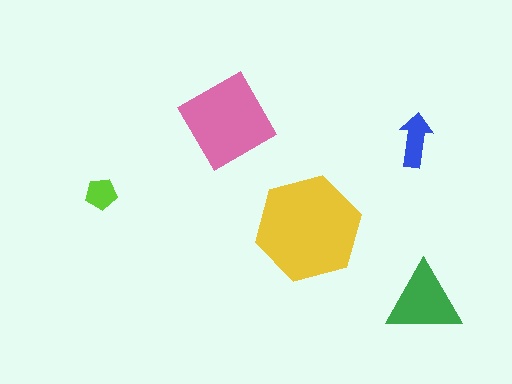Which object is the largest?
The yellow hexagon.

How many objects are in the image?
There are 5 objects in the image.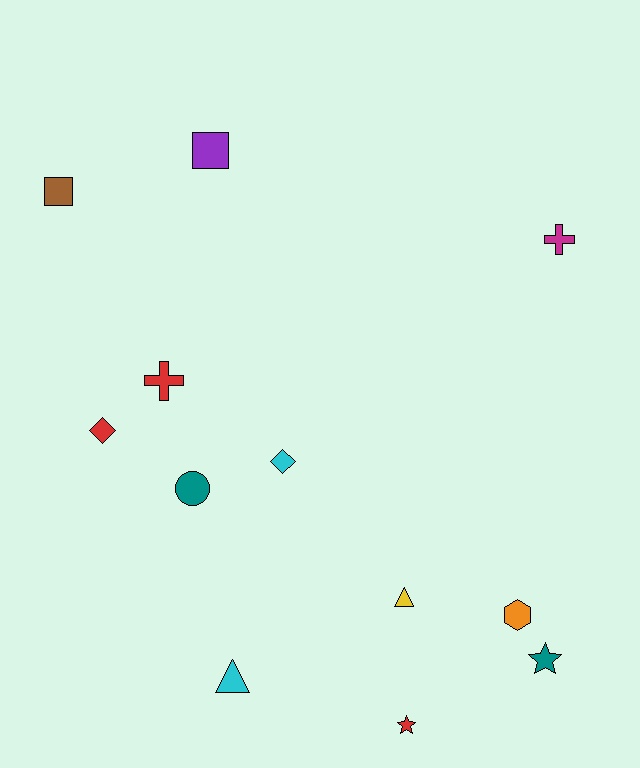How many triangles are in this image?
There are 2 triangles.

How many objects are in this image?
There are 12 objects.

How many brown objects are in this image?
There is 1 brown object.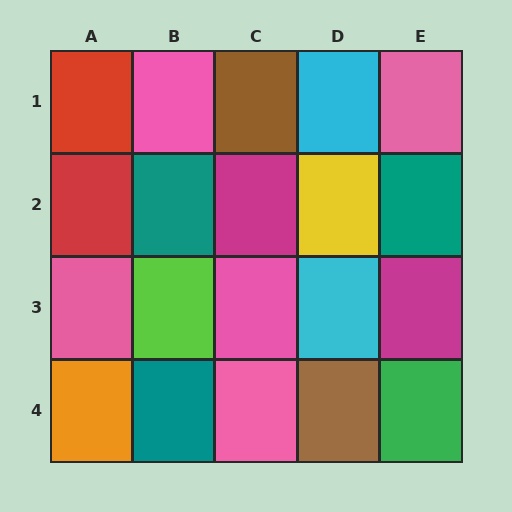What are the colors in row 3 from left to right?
Pink, lime, pink, cyan, magenta.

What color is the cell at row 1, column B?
Pink.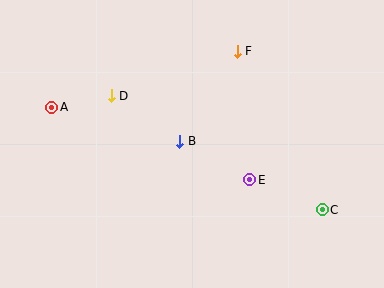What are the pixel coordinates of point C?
Point C is at (322, 210).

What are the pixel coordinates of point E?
Point E is at (250, 180).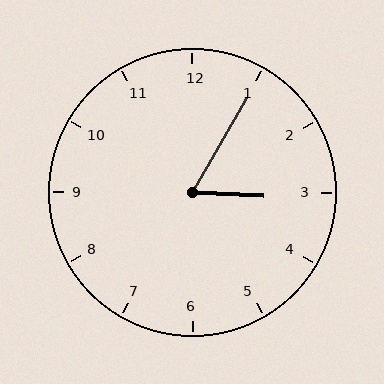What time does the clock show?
3:05.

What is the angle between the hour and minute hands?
Approximately 62 degrees.